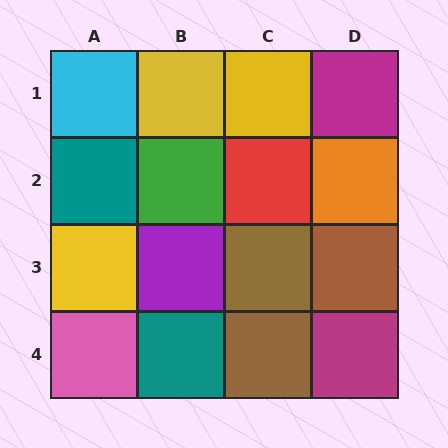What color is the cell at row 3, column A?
Yellow.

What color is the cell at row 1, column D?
Magenta.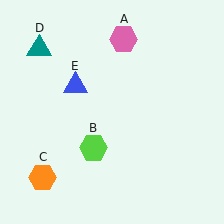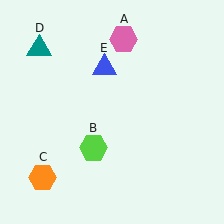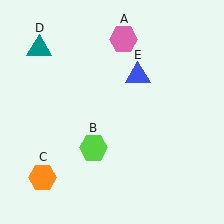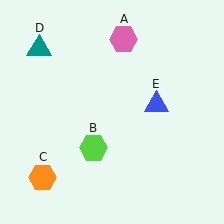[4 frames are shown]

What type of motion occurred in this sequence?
The blue triangle (object E) rotated clockwise around the center of the scene.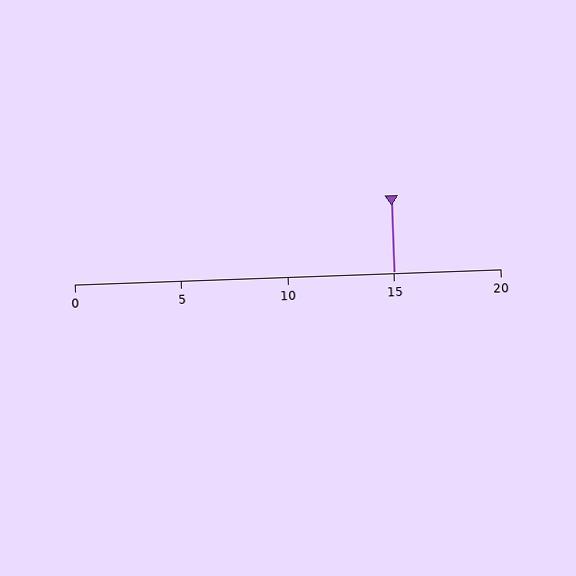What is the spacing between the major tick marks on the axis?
The major ticks are spaced 5 apart.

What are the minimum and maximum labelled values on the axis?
The axis runs from 0 to 20.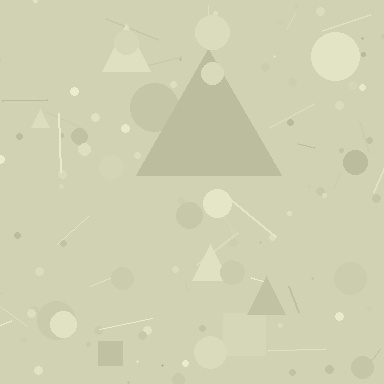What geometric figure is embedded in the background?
A triangle is embedded in the background.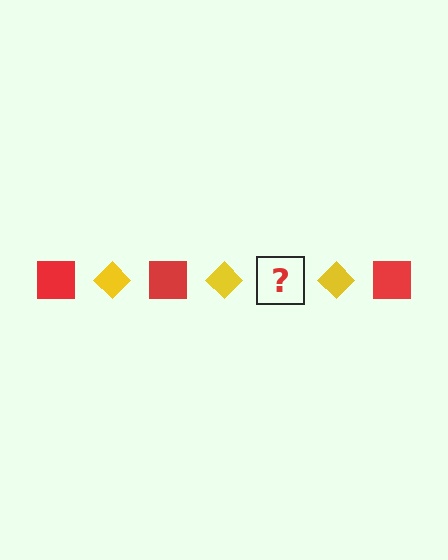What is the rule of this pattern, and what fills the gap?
The rule is that the pattern alternates between red square and yellow diamond. The gap should be filled with a red square.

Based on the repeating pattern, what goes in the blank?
The blank should be a red square.